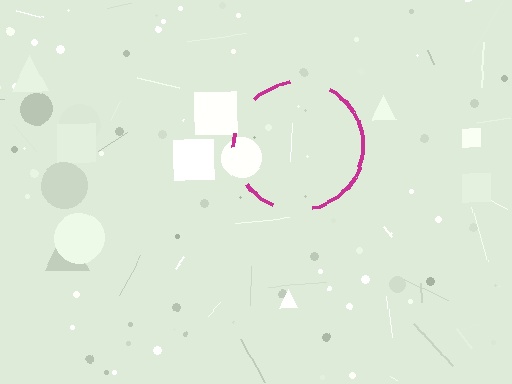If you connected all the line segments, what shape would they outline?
They would outline a circle.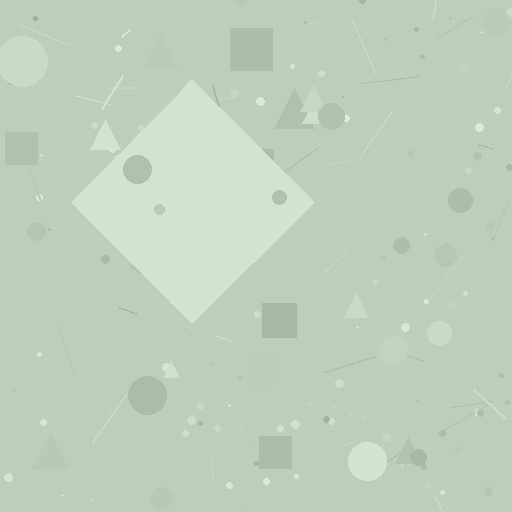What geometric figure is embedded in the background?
A diamond is embedded in the background.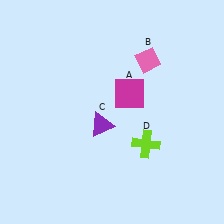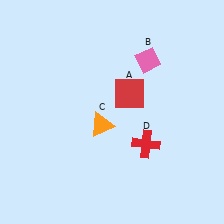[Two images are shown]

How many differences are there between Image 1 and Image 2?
There are 3 differences between the two images.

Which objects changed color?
A changed from magenta to red. C changed from purple to orange. D changed from lime to red.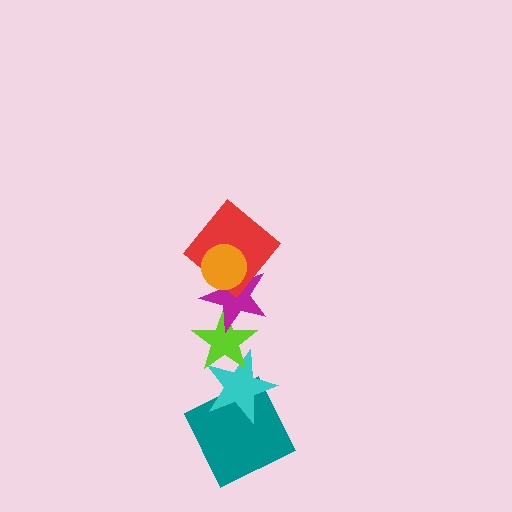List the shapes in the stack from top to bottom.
From top to bottom: the orange circle, the red diamond, the magenta star, the lime star, the cyan star, the teal square.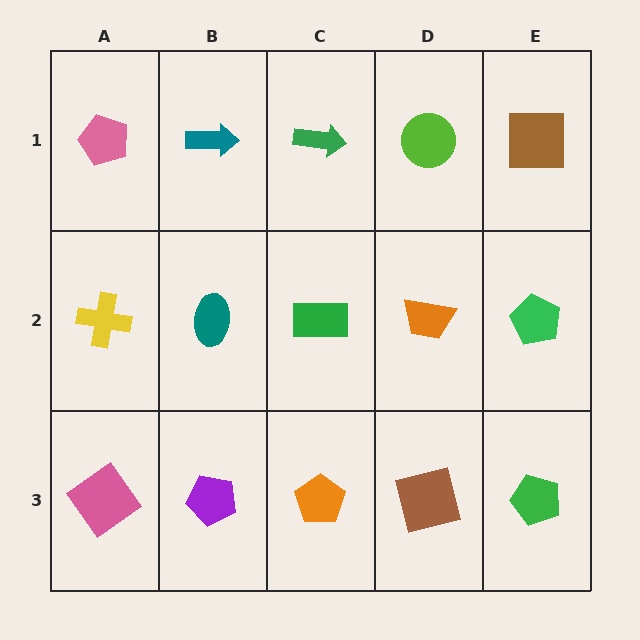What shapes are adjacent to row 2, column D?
A lime circle (row 1, column D), a brown square (row 3, column D), a green rectangle (row 2, column C), a green pentagon (row 2, column E).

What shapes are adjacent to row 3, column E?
A green pentagon (row 2, column E), a brown square (row 3, column D).